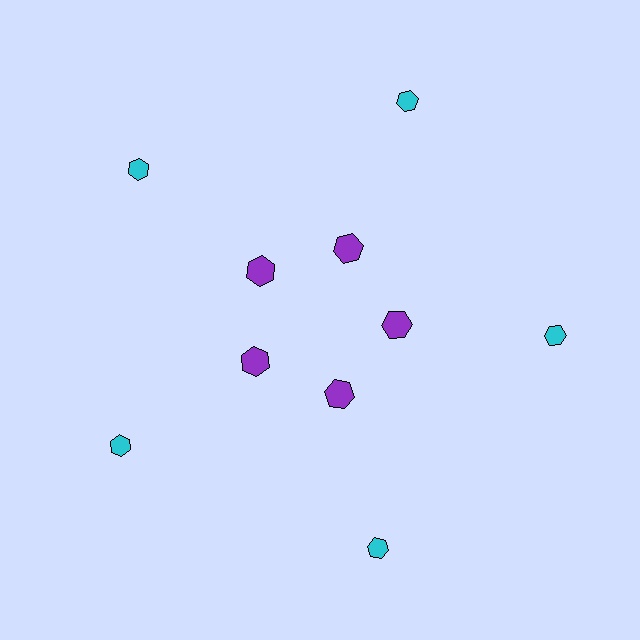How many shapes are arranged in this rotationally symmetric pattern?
There are 10 shapes, arranged in 5 groups of 2.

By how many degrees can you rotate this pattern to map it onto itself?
The pattern maps onto itself every 72 degrees of rotation.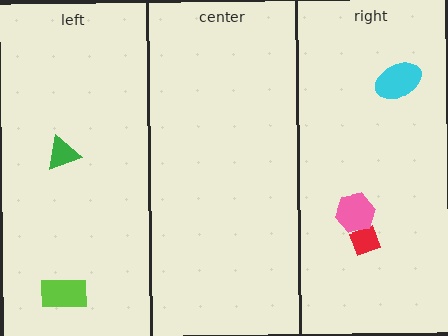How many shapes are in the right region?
3.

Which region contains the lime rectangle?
The left region.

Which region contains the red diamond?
The right region.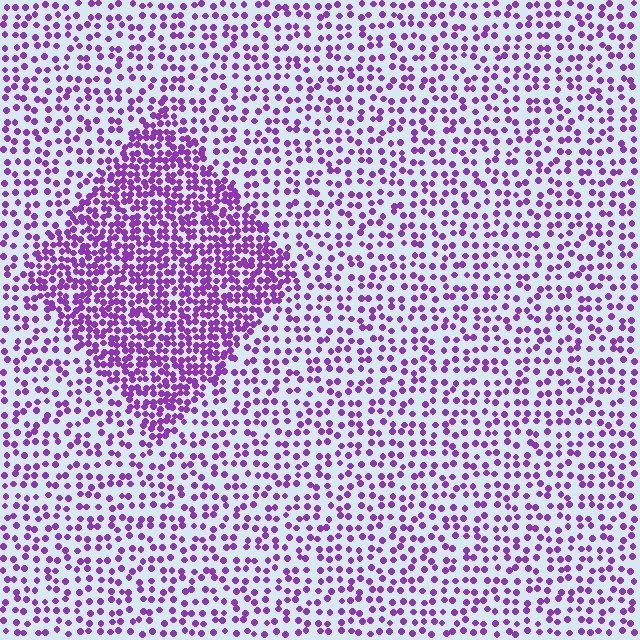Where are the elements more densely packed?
The elements are more densely packed inside the diamond boundary.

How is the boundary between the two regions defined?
The boundary is defined by a change in element density (approximately 2.2x ratio). All elements are the same color, size, and shape.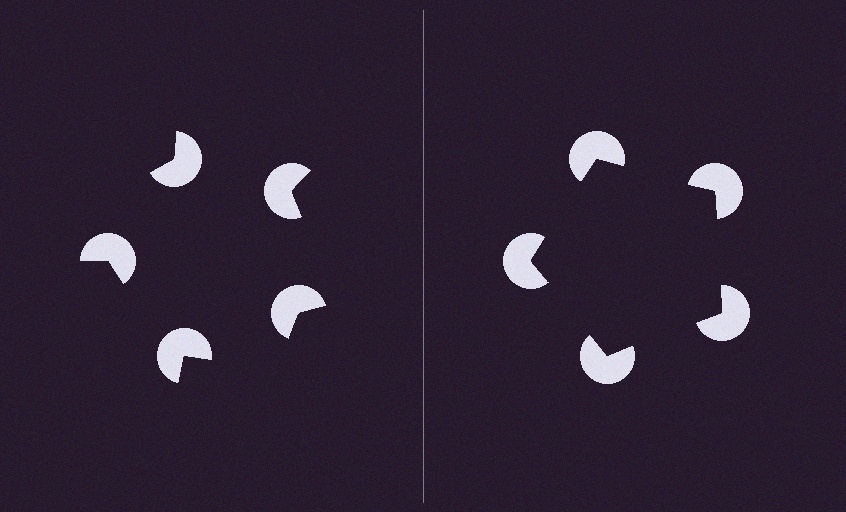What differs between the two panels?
The pac-man discs are positioned identically on both sides; only the wedge orientations differ. On the right they align to a pentagon; on the left they are misaligned.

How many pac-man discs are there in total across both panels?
10 — 5 on each side.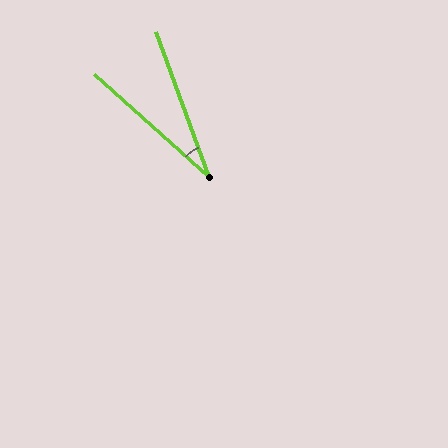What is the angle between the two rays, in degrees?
Approximately 28 degrees.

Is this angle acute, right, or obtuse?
It is acute.